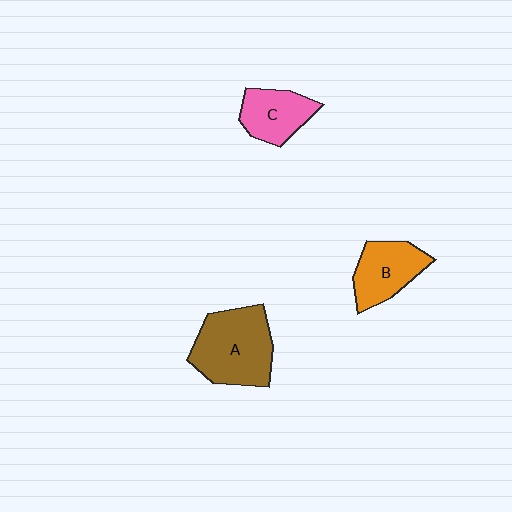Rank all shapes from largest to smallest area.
From largest to smallest: A (brown), B (orange), C (pink).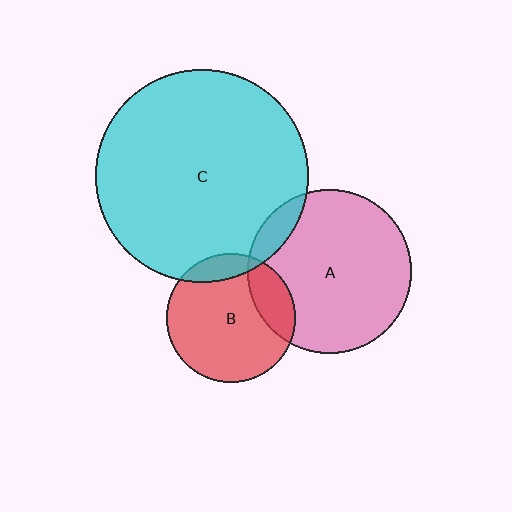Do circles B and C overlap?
Yes.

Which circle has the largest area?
Circle C (cyan).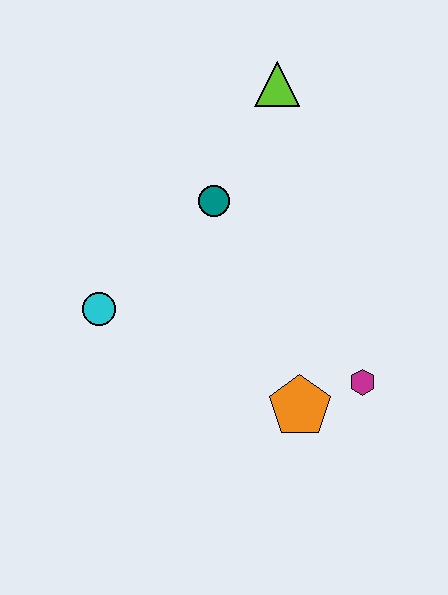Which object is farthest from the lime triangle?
The orange pentagon is farthest from the lime triangle.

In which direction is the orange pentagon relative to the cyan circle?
The orange pentagon is to the right of the cyan circle.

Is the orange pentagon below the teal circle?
Yes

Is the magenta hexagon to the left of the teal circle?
No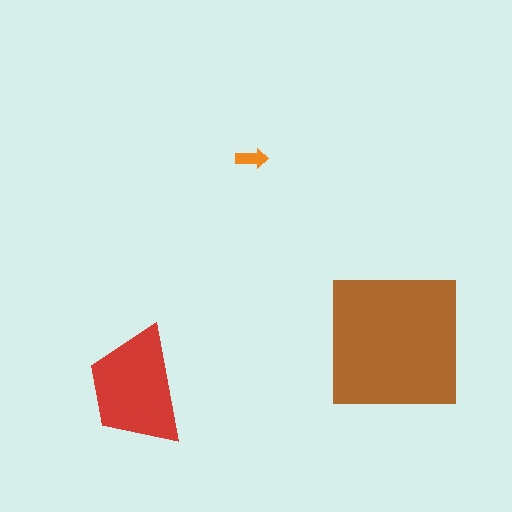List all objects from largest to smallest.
The brown square, the red trapezoid, the orange arrow.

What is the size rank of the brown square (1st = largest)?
1st.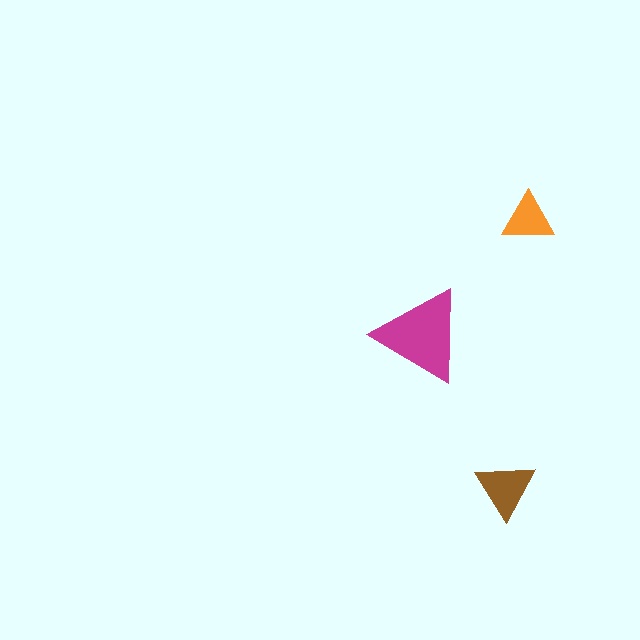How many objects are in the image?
There are 3 objects in the image.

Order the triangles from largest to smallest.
the magenta one, the brown one, the orange one.